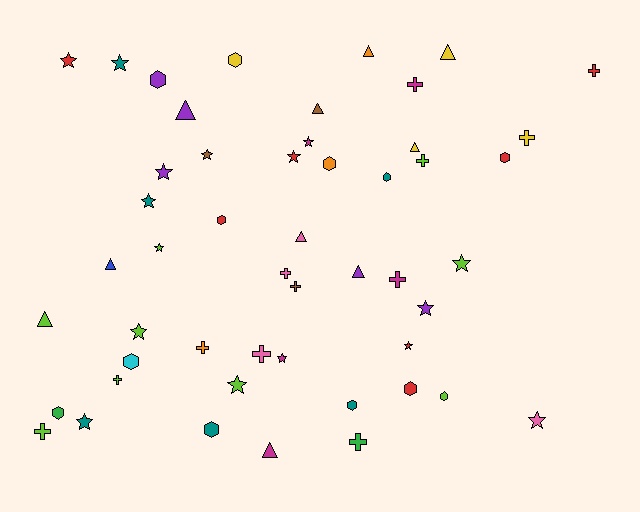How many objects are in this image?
There are 50 objects.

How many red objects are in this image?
There are 7 red objects.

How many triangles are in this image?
There are 10 triangles.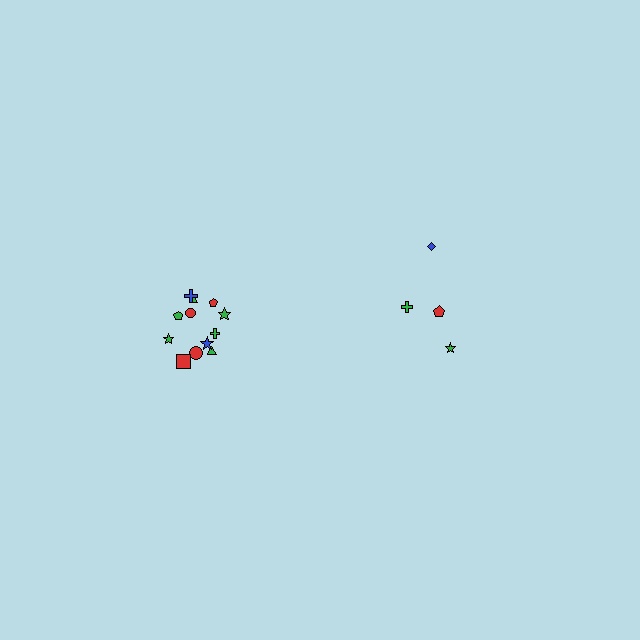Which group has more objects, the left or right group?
The left group.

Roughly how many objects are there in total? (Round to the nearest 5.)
Roughly 15 objects in total.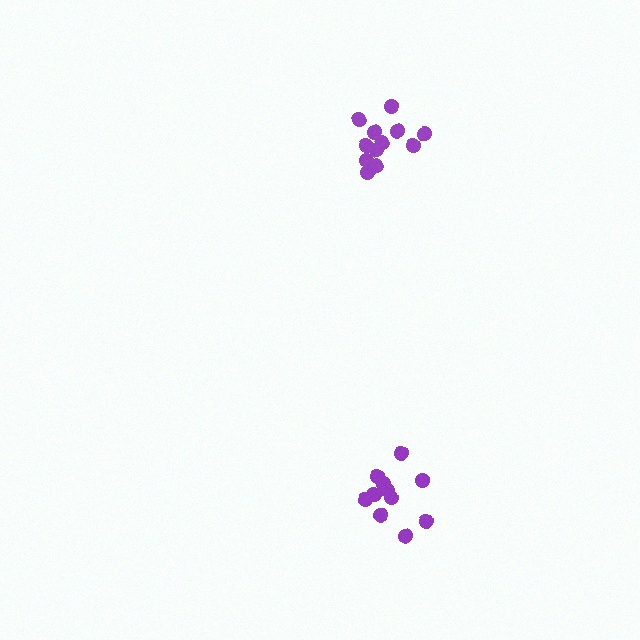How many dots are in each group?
Group 1: 11 dots, Group 2: 12 dots (23 total).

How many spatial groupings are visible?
There are 2 spatial groupings.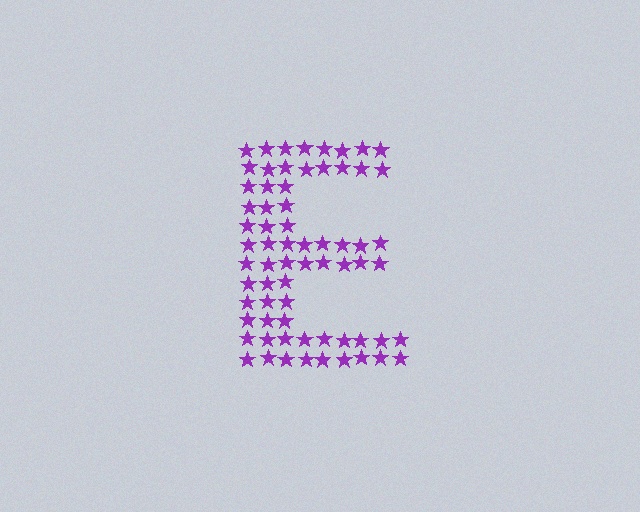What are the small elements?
The small elements are stars.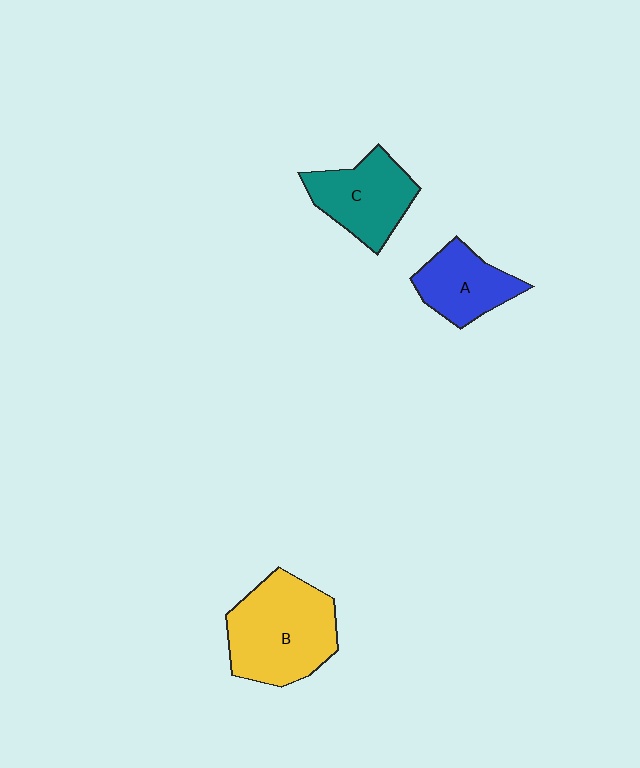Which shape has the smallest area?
Shape A (blue).